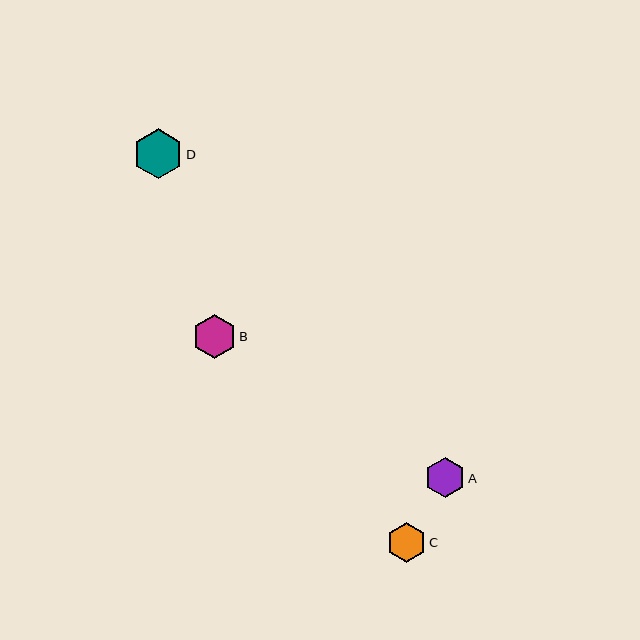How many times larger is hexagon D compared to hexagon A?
Hexagon D is approximately 1.3 times the size of hexagon A.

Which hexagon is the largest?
Hexagon D is the largest with a size of approximately 50 pixels.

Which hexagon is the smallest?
Hexagon C is the smallest with a size of approximately 40 pixels.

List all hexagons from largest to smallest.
From largest to smallest: D, B, A, C.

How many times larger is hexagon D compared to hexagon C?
Hexagon D is approximately 1.3 times the size of hexagon C.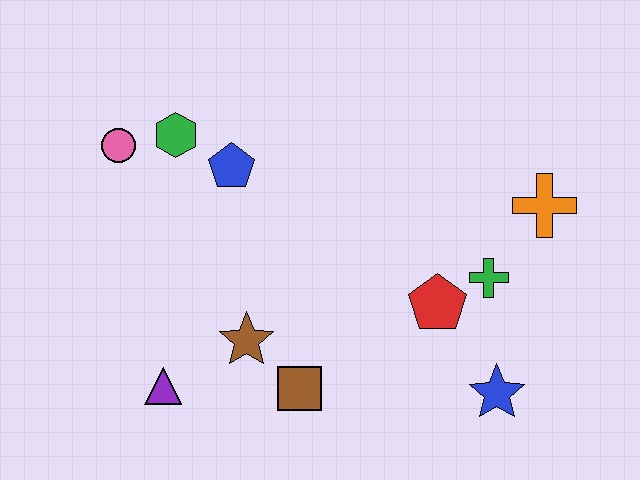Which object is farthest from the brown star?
The orange cross is farthest from the brown star.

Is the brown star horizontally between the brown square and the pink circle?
Yes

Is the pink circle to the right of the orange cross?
No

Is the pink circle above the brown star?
Yes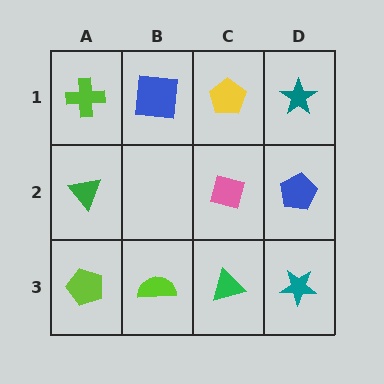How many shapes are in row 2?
3 shapes.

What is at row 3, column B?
A lime semicircle.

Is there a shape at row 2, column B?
No, that cell is empty.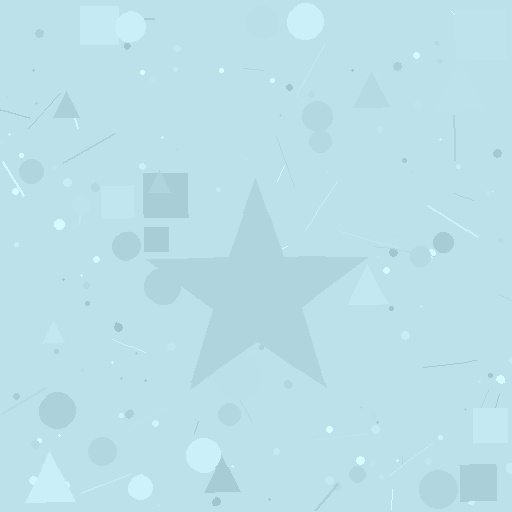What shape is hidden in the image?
A star is hidden in the image.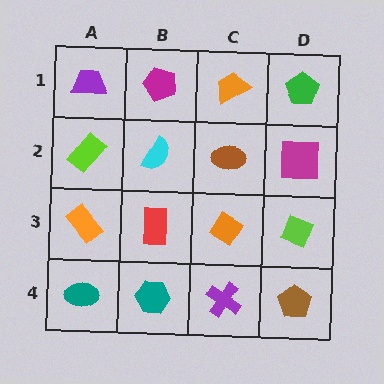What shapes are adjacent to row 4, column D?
A lime diamond (row 3, column D), a purple cross (row 4, column C).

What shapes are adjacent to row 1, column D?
A magenta square (row 2, column D), an orange trapezoid (row 1, column C).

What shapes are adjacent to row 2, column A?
A purple trapezoid (row 1, column A), an orange rectangle (row 3, column A), a cyan semicircle (row 2, column B).